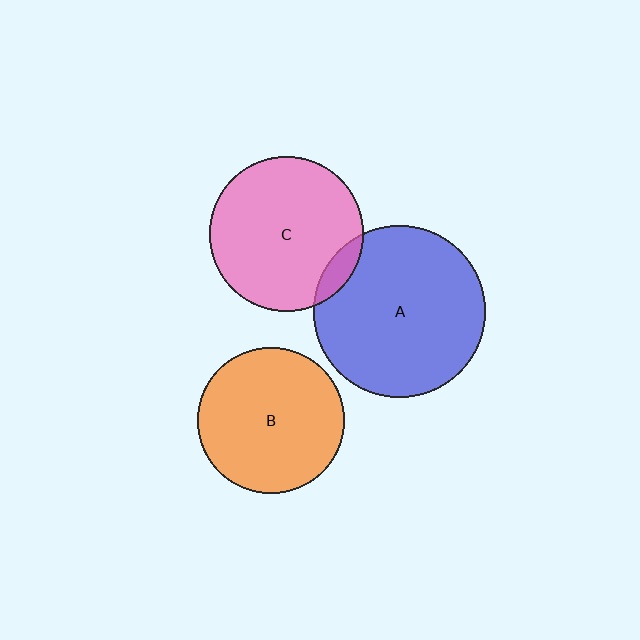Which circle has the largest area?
Circle A (blue).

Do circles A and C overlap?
Yes.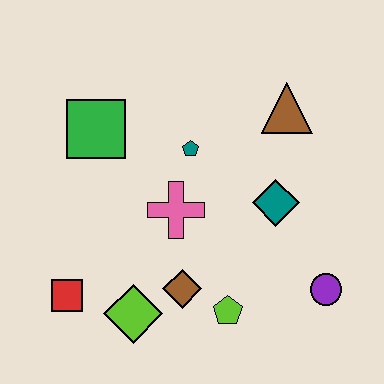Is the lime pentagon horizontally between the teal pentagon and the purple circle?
Yes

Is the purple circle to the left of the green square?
No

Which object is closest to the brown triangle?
The teal diamond is closest to the brown triangle.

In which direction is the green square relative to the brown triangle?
The green square is to the left of the brown triangle.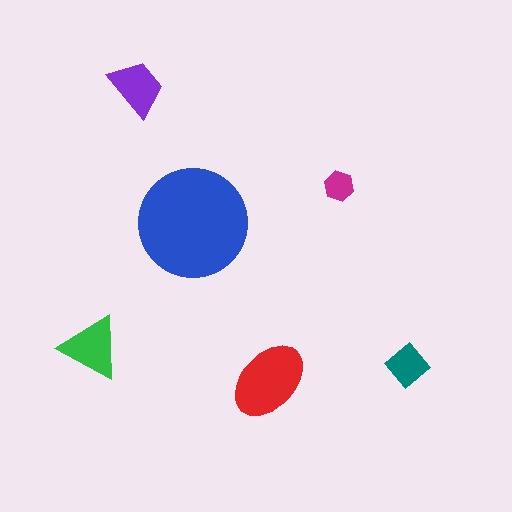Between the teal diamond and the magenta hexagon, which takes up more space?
The teal diamond.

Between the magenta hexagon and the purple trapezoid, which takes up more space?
The purple trapezoid.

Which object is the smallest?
The magenta hexagon.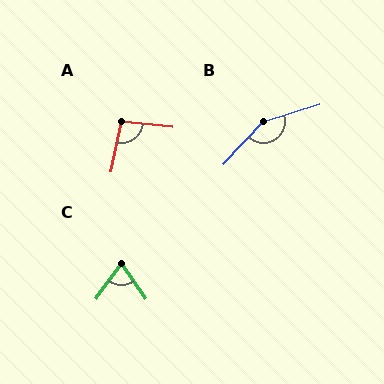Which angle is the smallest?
C, at approximately 70 degrees.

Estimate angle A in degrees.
Approximately 96 degrees.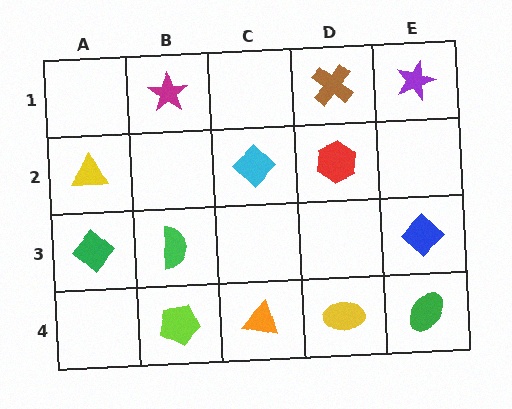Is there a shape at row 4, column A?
No, that cell is empty.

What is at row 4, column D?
A yellow ellipse.